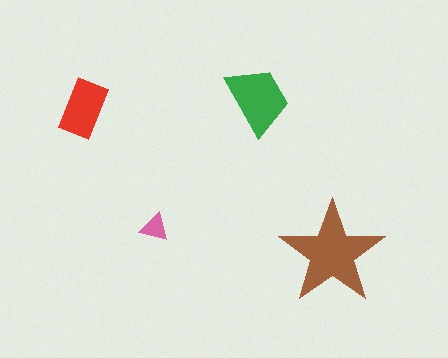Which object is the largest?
The brown star.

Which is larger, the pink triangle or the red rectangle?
The red rectangle.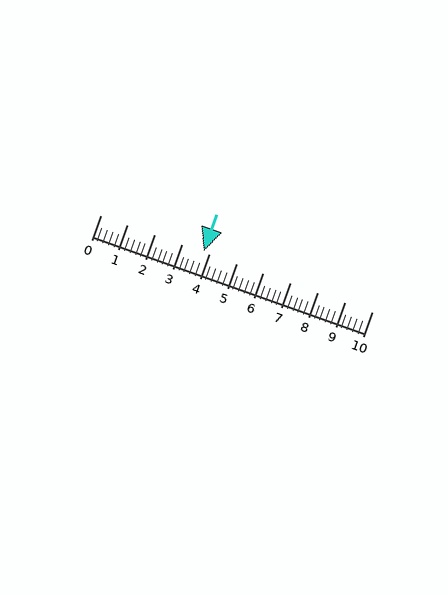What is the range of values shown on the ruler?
The ruler shows values from 0 to 10.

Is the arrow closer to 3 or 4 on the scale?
The arrow is closer to 4.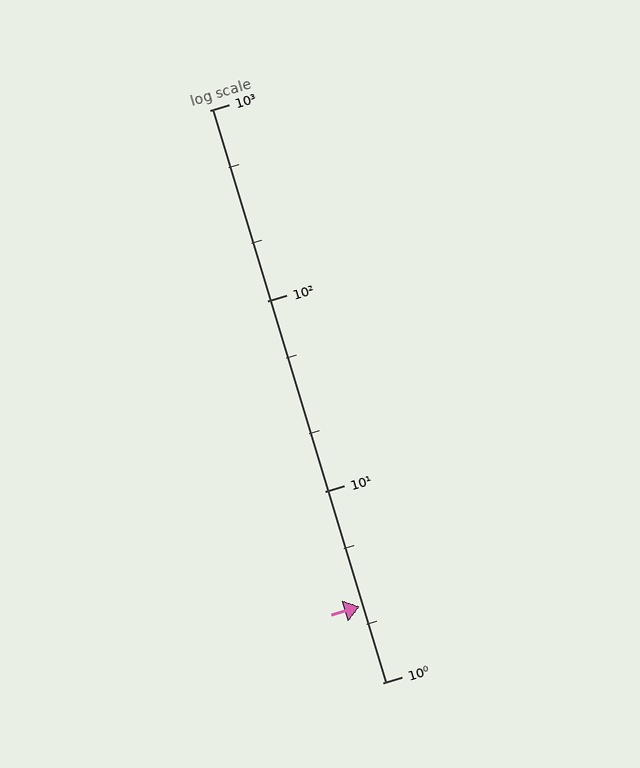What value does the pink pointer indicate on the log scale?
The pointer indicates approximately 2.5.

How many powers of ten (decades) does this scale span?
The scale spans 3 decades, from 1 to 1000.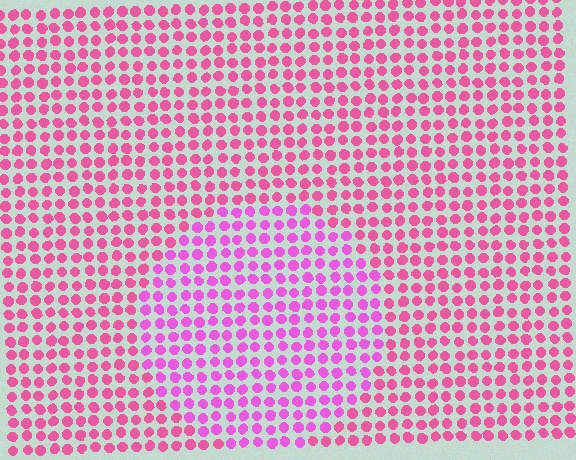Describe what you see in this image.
The image is filled with small pink elements in a uniform arrangement. A circle-shaped region is visible where the elements are tinted to a slightly different hue, forming a subtle color boundary.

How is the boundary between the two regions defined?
The boundary is defined purely by a slight shift in hue (about 26 degrees). Spacing, size, and orientation are identical on both sides.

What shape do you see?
I see a circle.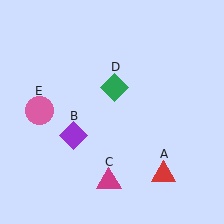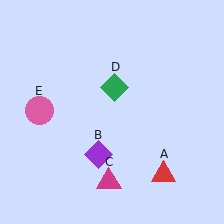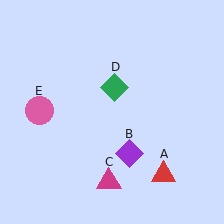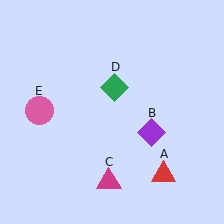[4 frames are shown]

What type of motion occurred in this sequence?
The purple diamond (object B) rotated counterclockwise around the center of the scene.